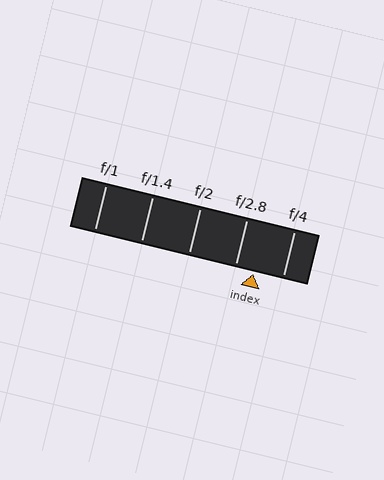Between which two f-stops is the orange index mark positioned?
The index mark is between f/2.8 and f/4.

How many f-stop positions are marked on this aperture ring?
There are 5 f-stop positions marked.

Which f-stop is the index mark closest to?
The index mark is closest to f/2.8.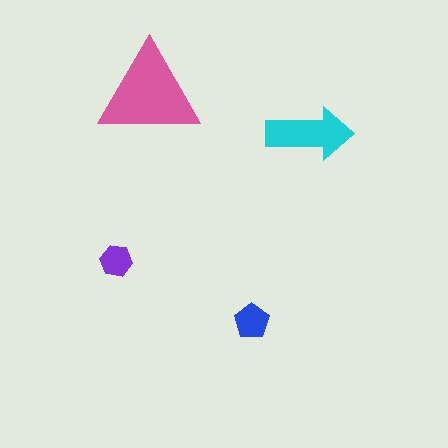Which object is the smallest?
The purple hexagon.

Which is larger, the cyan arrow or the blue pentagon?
The cyan arrow.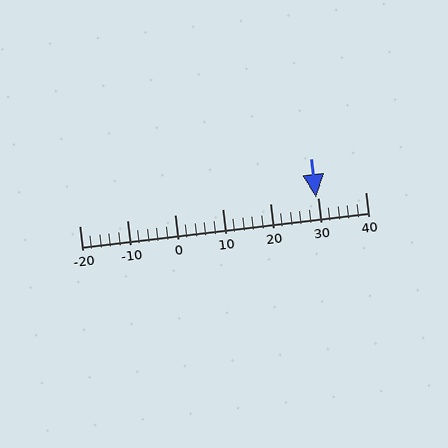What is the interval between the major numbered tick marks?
The major tick marks are spaced 10 units apart.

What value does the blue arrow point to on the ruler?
The blue arrow points to approximately 30.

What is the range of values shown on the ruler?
The ruler shows values from -20 to 40.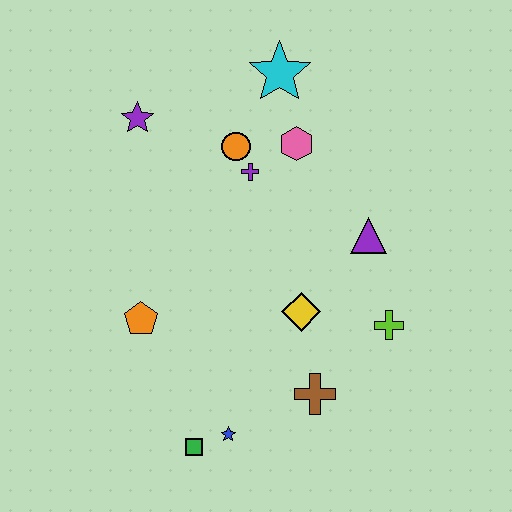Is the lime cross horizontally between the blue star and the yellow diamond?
No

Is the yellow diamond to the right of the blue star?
Yes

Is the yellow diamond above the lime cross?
Yes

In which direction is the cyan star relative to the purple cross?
The cyan star is above the purple cross.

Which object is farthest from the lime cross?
The purple star is farthest from the lime cross.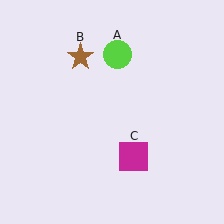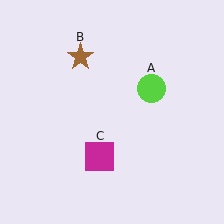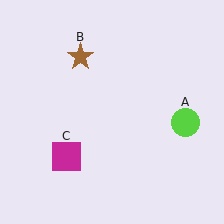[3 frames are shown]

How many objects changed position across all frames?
2 objects changed position: lime circle (object A), magenta square (object C).